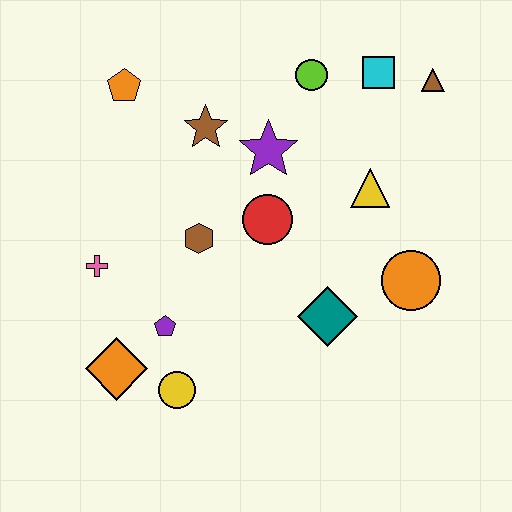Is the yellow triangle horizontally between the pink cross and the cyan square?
Yes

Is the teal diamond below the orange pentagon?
Yes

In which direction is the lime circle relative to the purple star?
The lime circle is above the purple star.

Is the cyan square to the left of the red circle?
No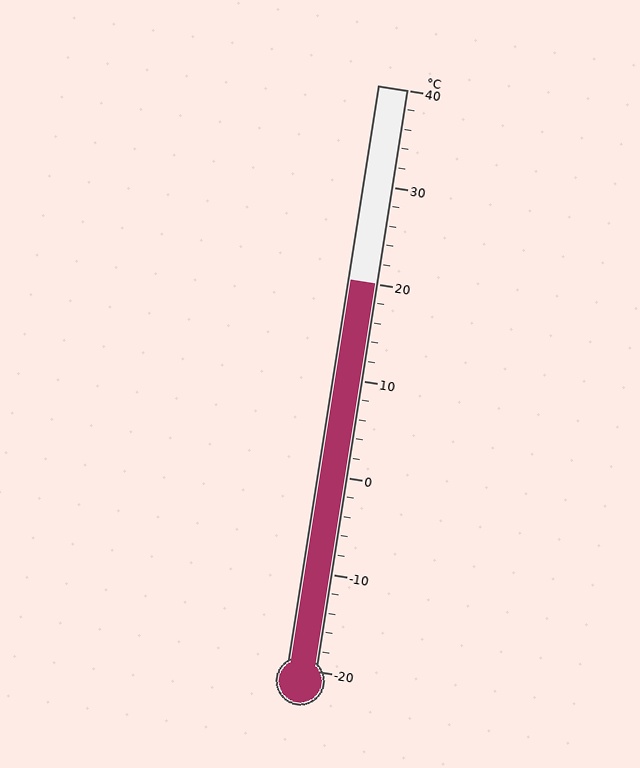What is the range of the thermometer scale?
The thermometer scale ranges from -20°C to 40°C.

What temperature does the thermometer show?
The thermometer shows approximately 20°C.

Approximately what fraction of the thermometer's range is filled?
The thermometer is filled to approximately 65% of its range.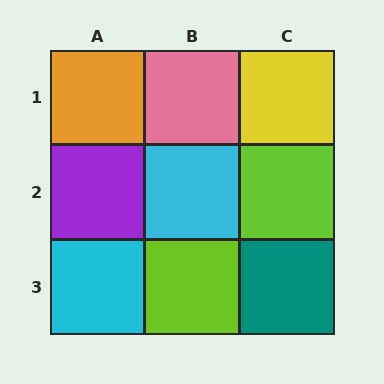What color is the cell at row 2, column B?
Cyan.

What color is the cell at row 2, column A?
Purple.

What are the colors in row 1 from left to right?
Orange, pink, yellow.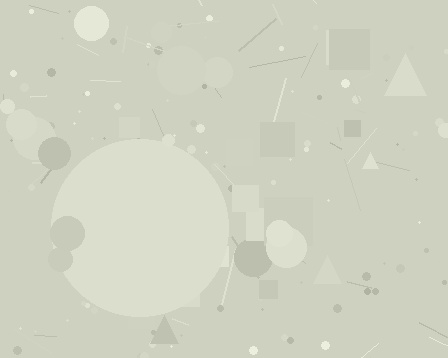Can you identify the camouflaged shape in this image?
The camouflaged shape is a circle.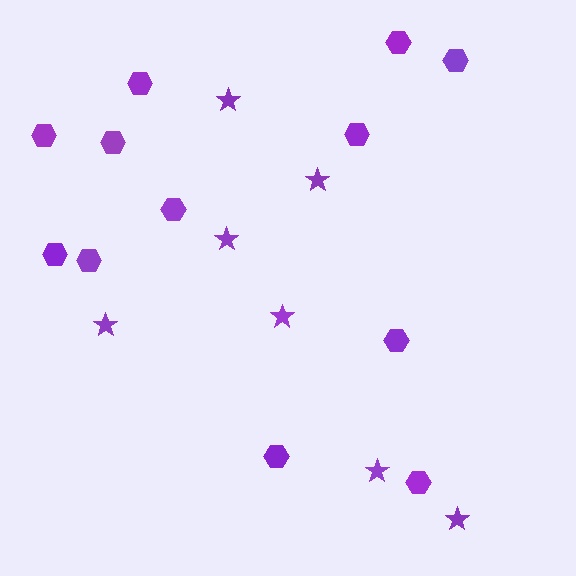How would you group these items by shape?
There are 2 groups: one group of stars (7) and one group of hexagons (12).